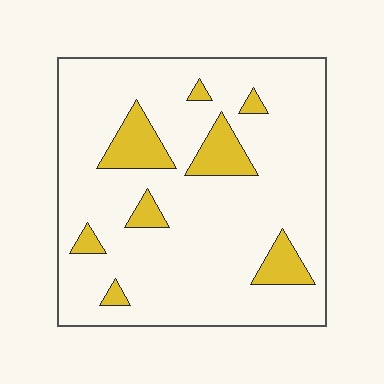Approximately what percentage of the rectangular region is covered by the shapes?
Approximately 15%.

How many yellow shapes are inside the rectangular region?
8.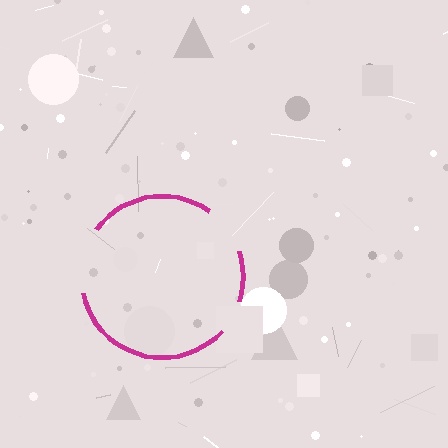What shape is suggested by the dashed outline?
The dashed outline suggests a circle.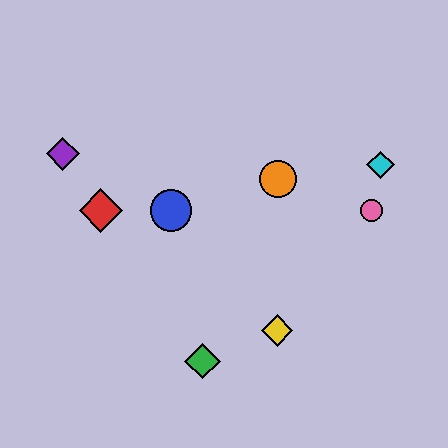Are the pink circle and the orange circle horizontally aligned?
No, the pink circle is at y≈210 and the orange circle is at y≈179.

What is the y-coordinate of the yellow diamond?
The yellow diamond is at y≈330.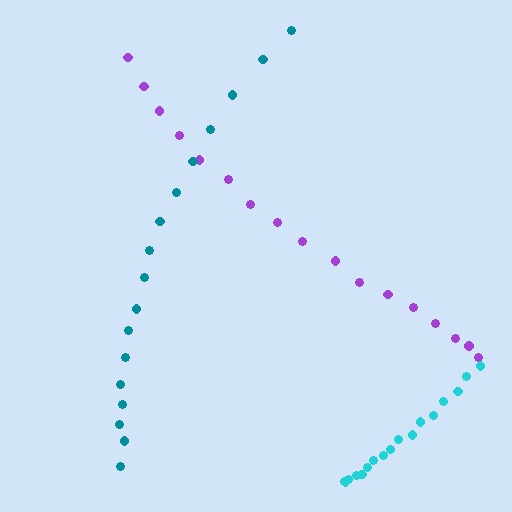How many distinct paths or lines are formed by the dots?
There are 3 distinct paths.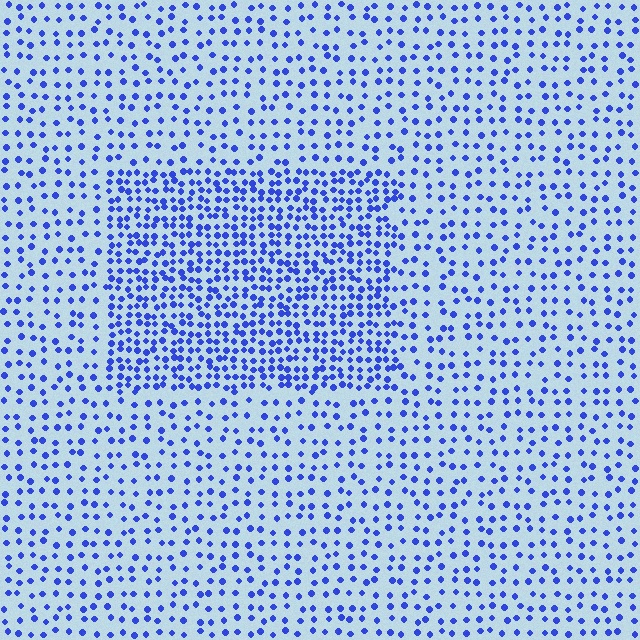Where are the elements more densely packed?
The elements are more densely packed inside the rectangle boundary.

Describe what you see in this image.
The image contains small blue elements arranged at two different densities. A rectangle-shaped region is visible where the elements are more densely packed than the surrounding area.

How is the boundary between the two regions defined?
The boundary is defined by a change in element density (approximately 2.1x ratio). All elements are the same color, size, and shape.